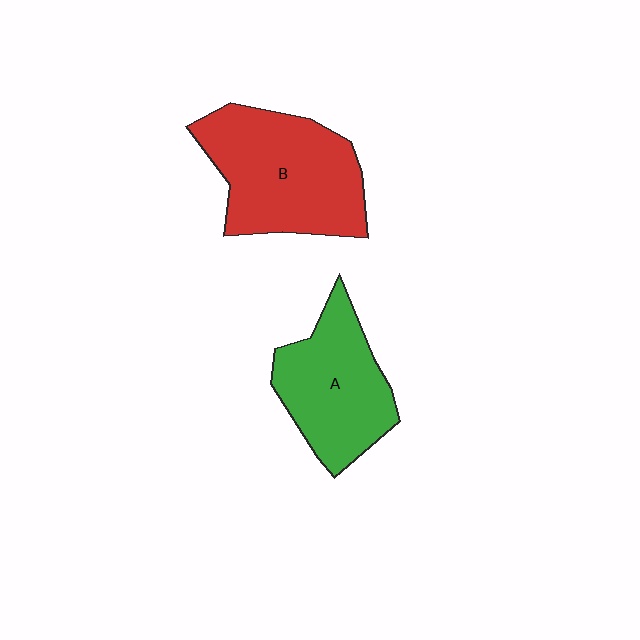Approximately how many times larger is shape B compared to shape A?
Approximately 1.3 times.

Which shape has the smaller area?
Shape A (green).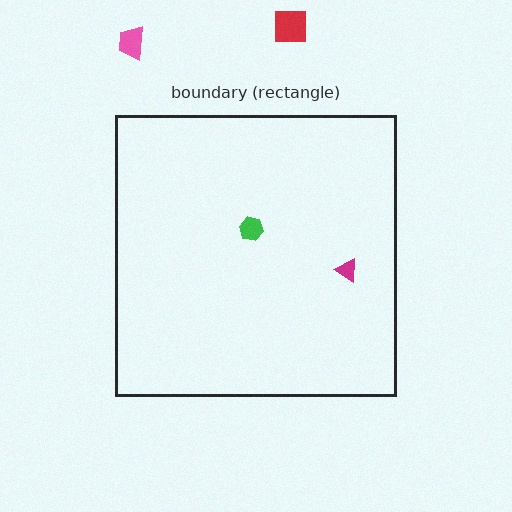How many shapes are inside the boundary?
2 inside, 2 outside.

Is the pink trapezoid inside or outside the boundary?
Outside.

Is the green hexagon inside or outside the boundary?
Inside.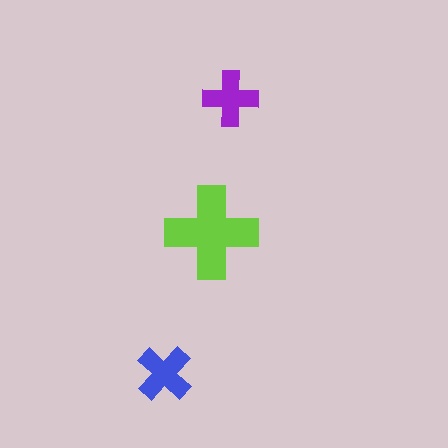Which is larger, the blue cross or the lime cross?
The lime one.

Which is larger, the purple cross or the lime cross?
The lime one.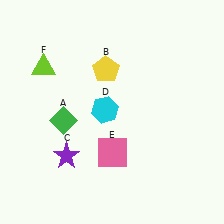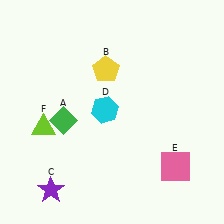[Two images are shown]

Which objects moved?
The objects that moved are: the purple star (C), the pink square (E), the lime triangle (F).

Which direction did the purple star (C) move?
The purple star (C) moved down.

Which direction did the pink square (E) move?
The pink square (E) moved right.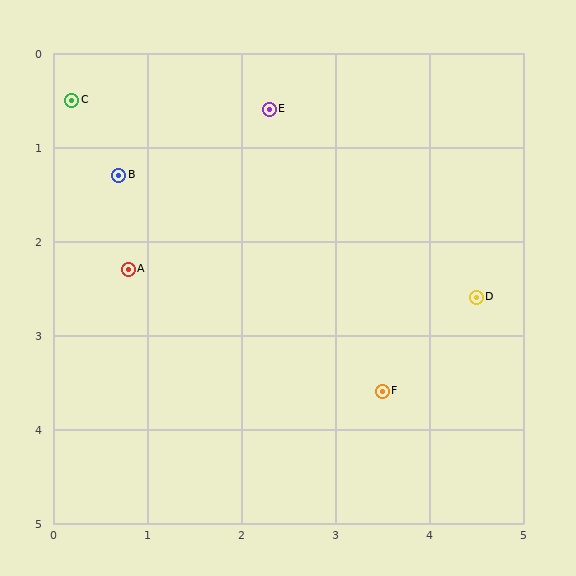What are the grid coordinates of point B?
Point B is at approximately (0.7, 1.3).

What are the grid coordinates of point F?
Point F is at approximately (3.5, 3.6).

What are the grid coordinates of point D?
Point D is at approximately (4.5, 2.6).